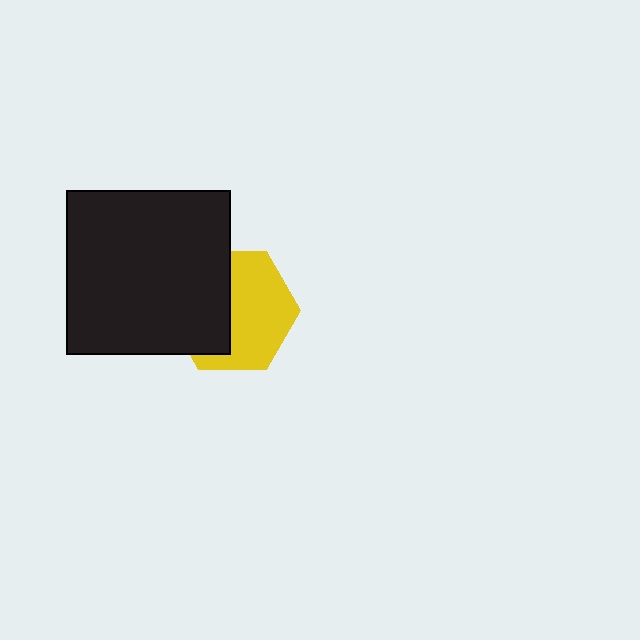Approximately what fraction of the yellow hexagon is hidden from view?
Roughly 45% of the yellow hexagon is hidden behind the black square.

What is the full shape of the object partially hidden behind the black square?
The partially hidden object is a yellow hexagon.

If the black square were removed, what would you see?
You would see the complete yellow hexagon.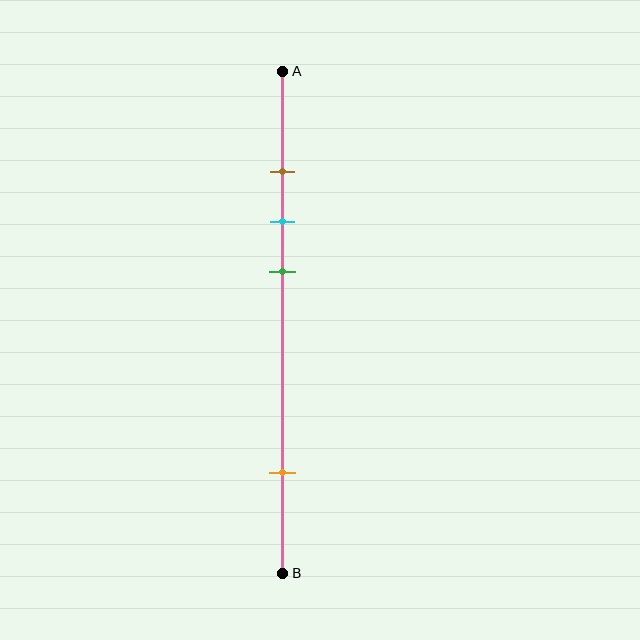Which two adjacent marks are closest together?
The brown and cyan marks are the closest adjacent pair.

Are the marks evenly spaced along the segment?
No, the marks are not evenly spaced.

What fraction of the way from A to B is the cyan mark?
The cyan mark is approximately 30% (0.3) of the way from A to B.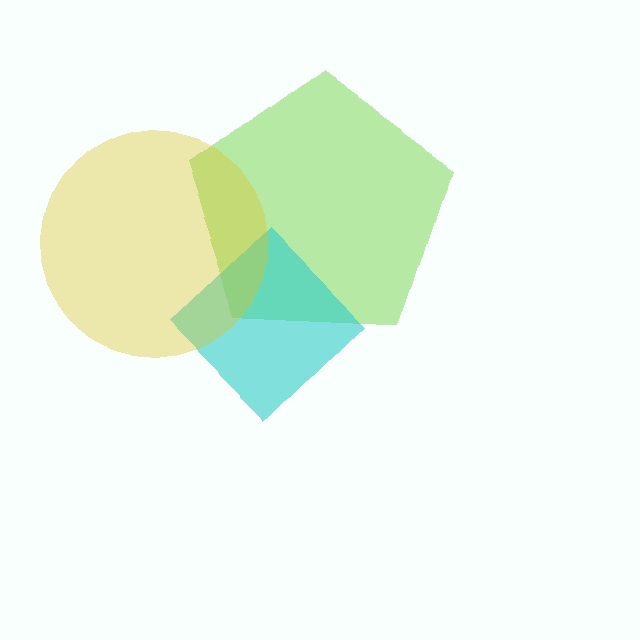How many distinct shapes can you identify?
There are 3 distinct shapes: a lime pentagon, a cyan diamond, a yellow circle.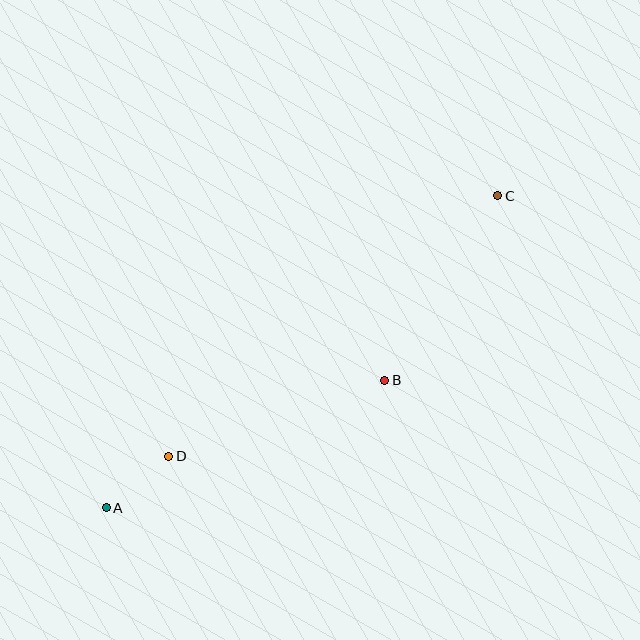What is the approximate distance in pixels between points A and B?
The distance between A and B is approximately 306 pixels.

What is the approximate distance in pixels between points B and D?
The distance between B and D is approximately 229 pixels.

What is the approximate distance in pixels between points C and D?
The distance between C and D is approximately 420 pixels.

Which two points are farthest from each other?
Points A and C are farthest from each other.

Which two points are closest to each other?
Points A and D are closest to each other.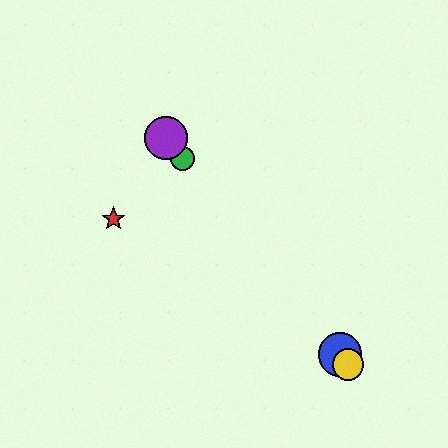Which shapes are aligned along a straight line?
The blue circle, the green circle, the yellow circle, the purple circle are aligned along a straight line.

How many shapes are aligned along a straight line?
4 shapes (the blue circle, the green circle, the yellow circle, the purple circle) are aligned along a straight line.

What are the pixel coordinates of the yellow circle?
The yellow circle is at (348, 365).